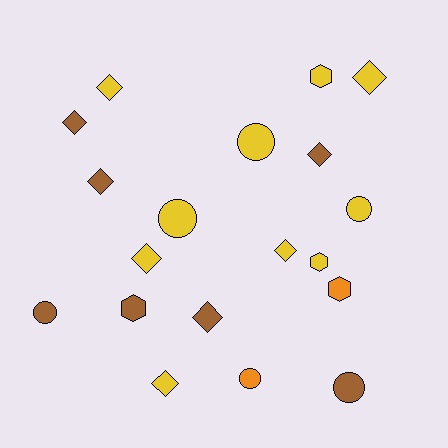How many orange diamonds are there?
There are no orange diamonds.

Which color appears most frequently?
Yellow, with 10 objects.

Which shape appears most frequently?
Diamond, with 9 objects.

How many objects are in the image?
There are 19 objects.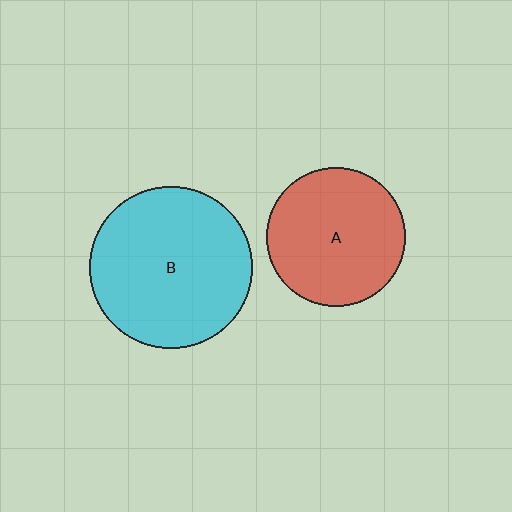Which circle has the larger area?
Circle B (cyan).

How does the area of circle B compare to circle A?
Approximately 1.4 times.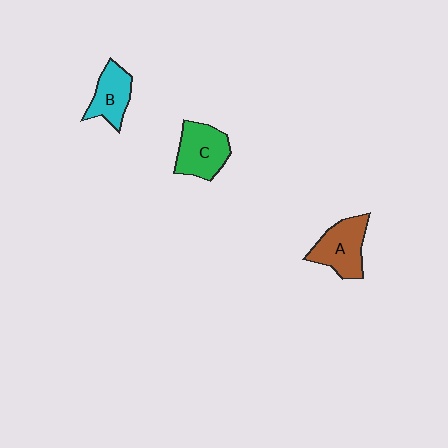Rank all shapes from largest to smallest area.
From largest to smallest: A (brown), C (green), B (cyan).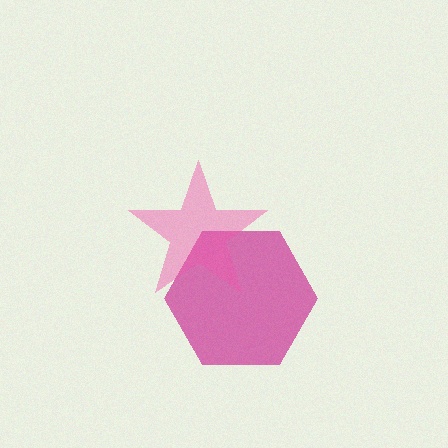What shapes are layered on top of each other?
The layered shapes are: a magenta hexagon, a pink star.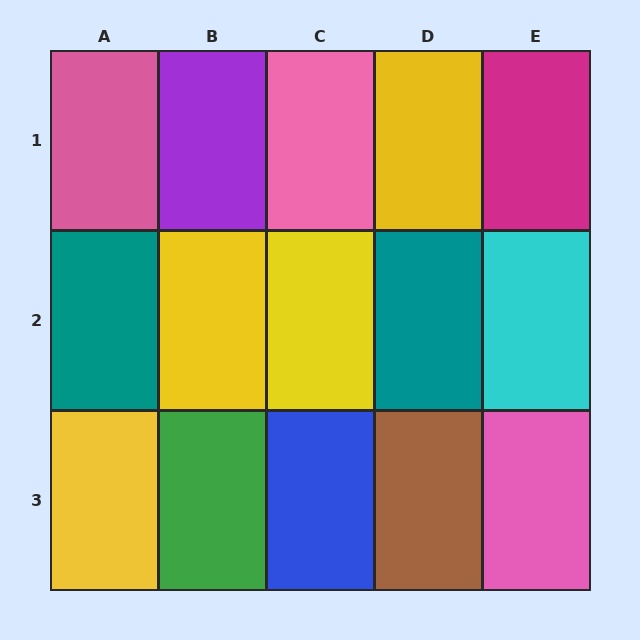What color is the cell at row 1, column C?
Pink.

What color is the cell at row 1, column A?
Pink.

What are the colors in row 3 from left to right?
Yellow, green, blue, brown, pink.